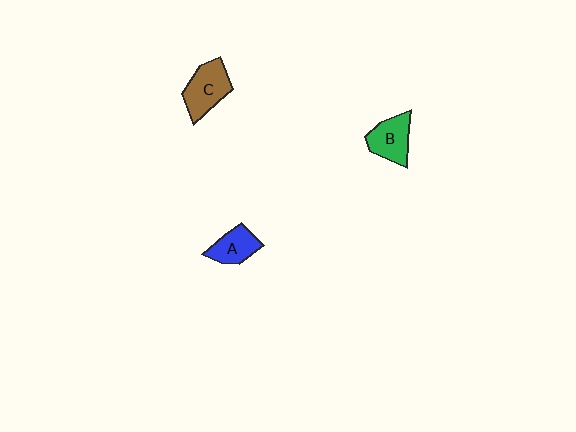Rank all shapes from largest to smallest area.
From largest to smallest: C (brown), B (green), A (blue).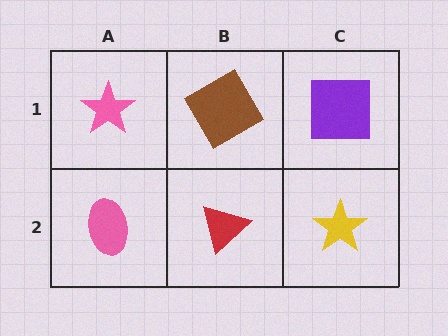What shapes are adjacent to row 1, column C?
A yellow star (row 2, column C), a brown diamond (row 1, column B).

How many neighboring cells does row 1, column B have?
3.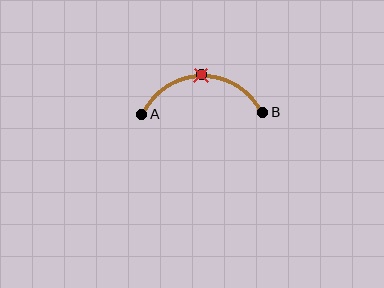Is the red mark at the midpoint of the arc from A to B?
Yes. The red mark lies on the arc at equal arc-length from both A and B — it is the arc midpoint.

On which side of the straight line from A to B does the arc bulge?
The arc bulges above the straight line connecting A and B.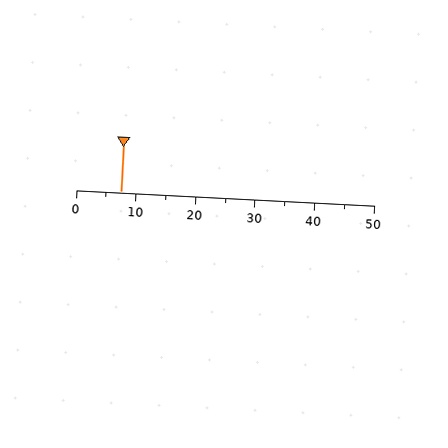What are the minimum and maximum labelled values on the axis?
The axis runs from 0 to 50.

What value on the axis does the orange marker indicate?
The marker indicates approximately 7.5.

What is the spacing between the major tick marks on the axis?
The major ticks are spaced 10 apart.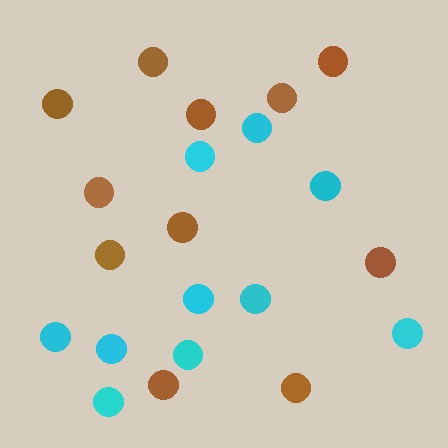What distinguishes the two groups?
There are 2 groups: one group of cyan circles (10) and one group of brown circles (11).